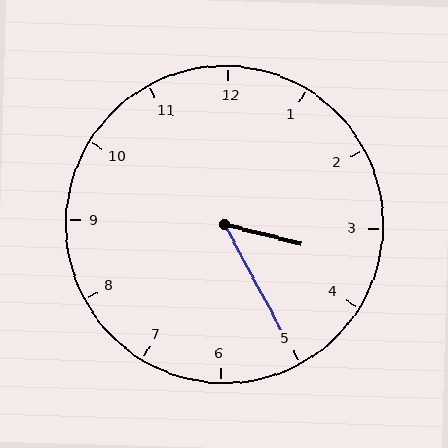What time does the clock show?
3:25.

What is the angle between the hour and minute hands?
Approximately 48 degrees.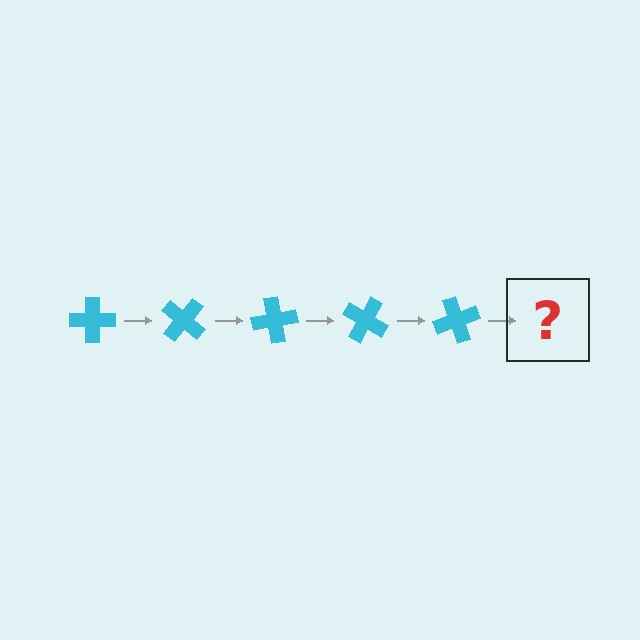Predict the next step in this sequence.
The next step is a cyan cross rotated 200 degrees.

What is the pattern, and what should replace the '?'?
The pattern is that the cross rotates 40 degrees each step. The '?' should be a cyan cross rotated 200 degrees.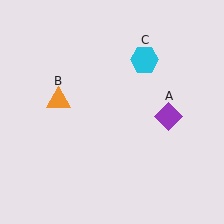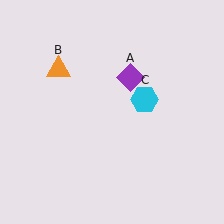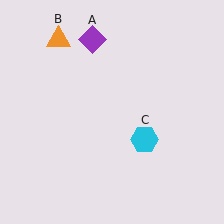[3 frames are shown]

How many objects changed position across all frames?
3 objects changed position: purple diamond (object A), orange triangle (object B), cyan hexagon (object C).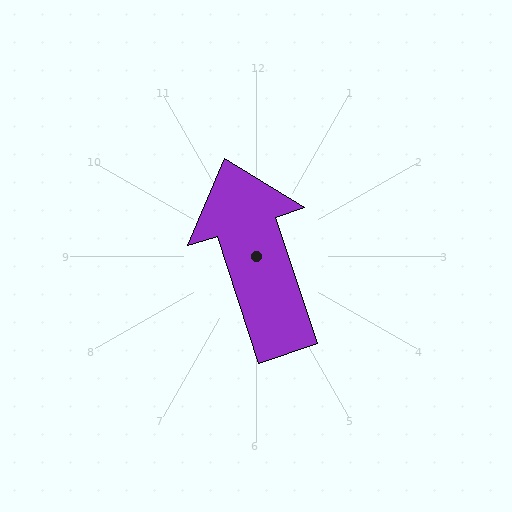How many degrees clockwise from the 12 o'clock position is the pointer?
Approximately 342 degrees.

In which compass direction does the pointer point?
North.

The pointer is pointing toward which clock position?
Roughly 11 o'clock.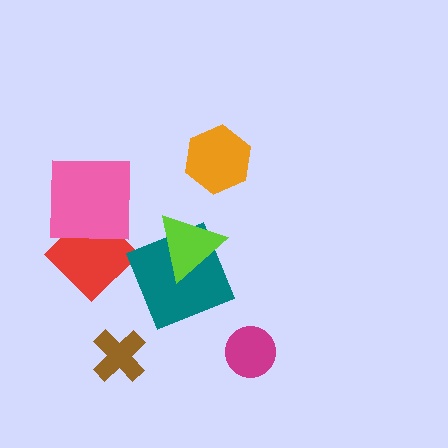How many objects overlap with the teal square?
1 object overlaps with the teal square.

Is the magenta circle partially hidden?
No, no other shape covers it.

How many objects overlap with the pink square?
1 object overlaps with the pink square.